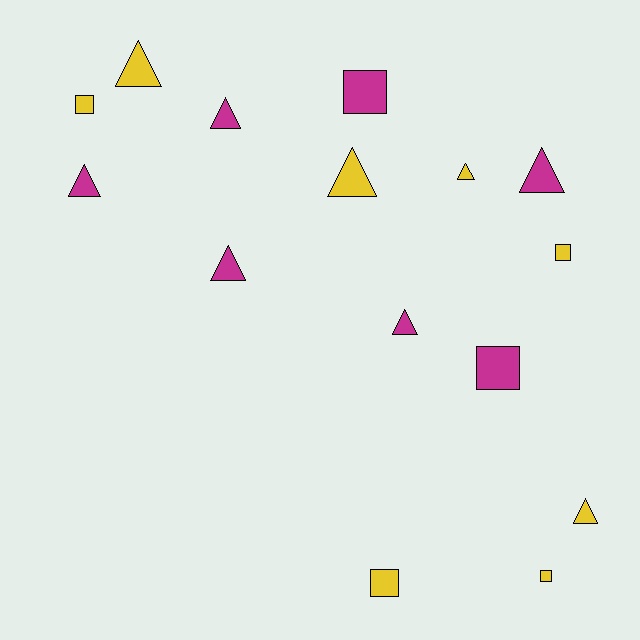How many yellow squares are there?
There are 4 yellow squares.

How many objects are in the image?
There are 15 objects.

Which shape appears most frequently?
Triangle, with 9 objects.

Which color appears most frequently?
Yellow, with 8 objects.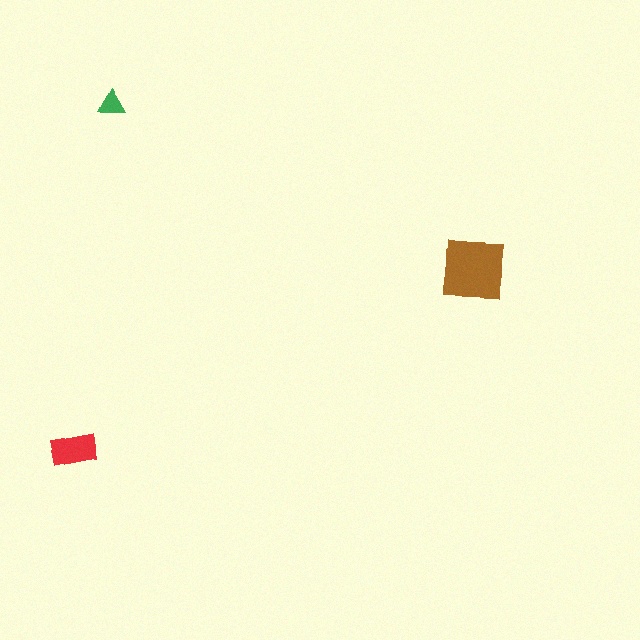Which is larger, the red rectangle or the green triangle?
The red rectangle.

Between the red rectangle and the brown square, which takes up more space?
The brown square.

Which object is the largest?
The brown square.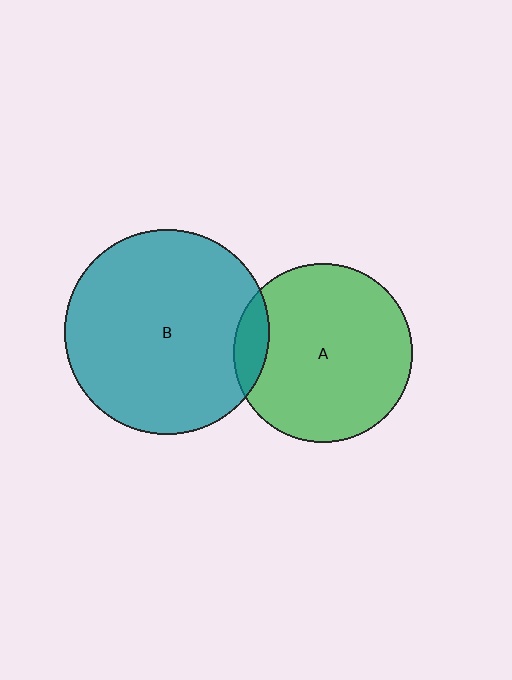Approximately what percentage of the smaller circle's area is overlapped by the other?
Approximately 10%.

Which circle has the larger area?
Circle B (teal).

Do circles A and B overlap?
Yes.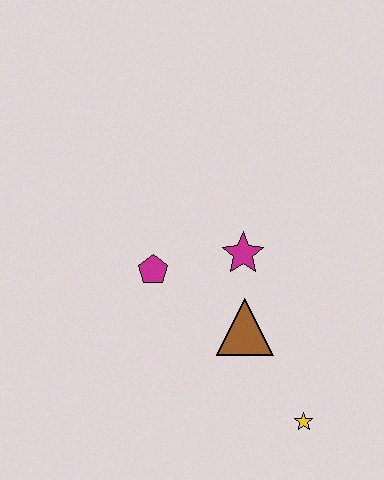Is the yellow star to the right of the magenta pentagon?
Yes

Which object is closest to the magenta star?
The brown triangle is closest to the magenta star.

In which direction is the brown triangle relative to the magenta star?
The brown triangle is below the magenta star.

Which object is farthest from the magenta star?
The yellow star is farthest from the magenta star.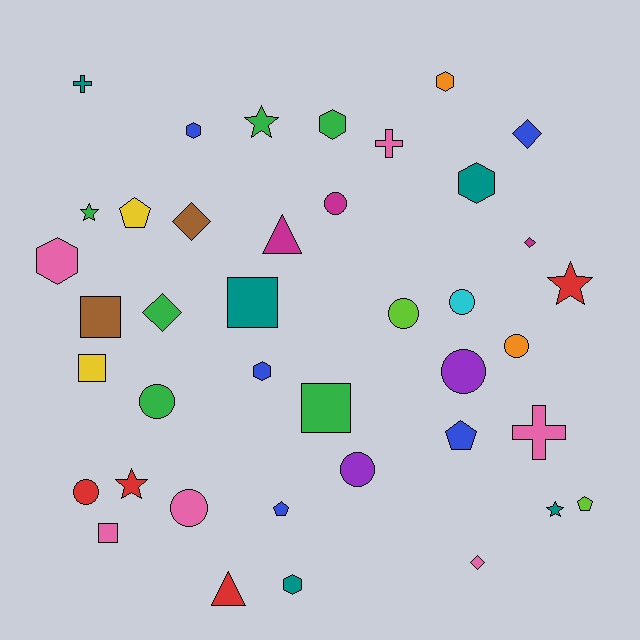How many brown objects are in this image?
There are 2 brown objects.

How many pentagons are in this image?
There are 4 pentagons.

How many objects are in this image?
There are 40 objects.